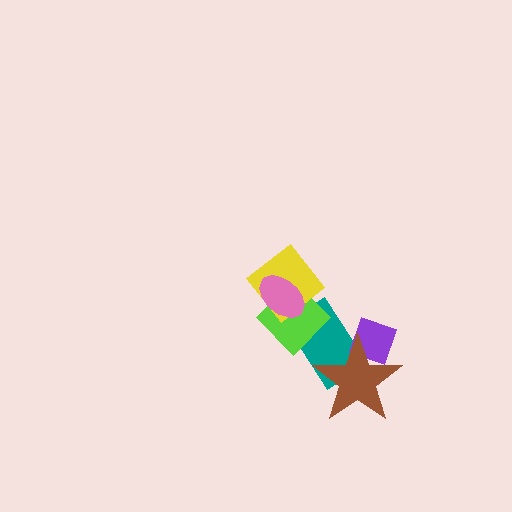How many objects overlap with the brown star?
2 objects overlap with the brown star.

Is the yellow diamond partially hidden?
Yes, it is partially covered by another shape.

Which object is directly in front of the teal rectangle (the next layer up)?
The lime diamond is directly in front of the teal rectangle.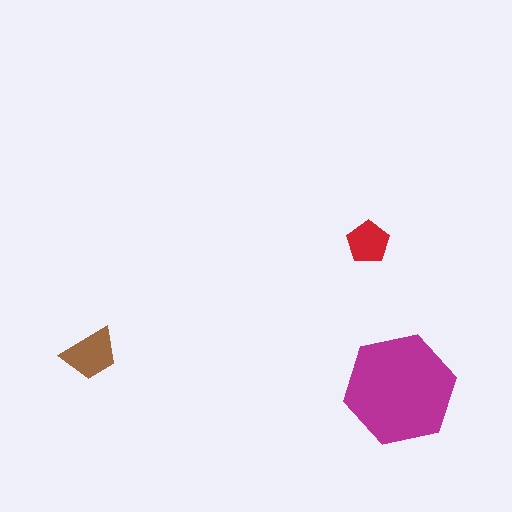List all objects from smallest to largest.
The red pentagon, the brown trapezoid, the magenta hexagon.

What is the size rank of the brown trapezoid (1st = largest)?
2nd.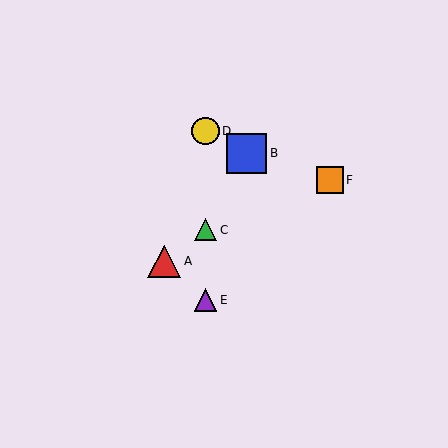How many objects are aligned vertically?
3 objects (C, D, E) are aligned vertically.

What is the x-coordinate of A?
Object A is at x≈164.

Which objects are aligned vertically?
Objects C, D, E are aligned vertically.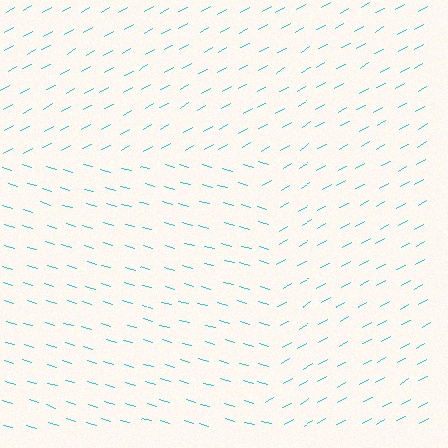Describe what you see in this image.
The image is filled with small cyan line segments. A rectangle region in the image has lines oriented differently from the surrounding lines, creating a visible texture boundary.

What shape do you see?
I see a rectangle.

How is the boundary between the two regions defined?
The boundary is defined purely by a change in line orientation (approximately 45 degrees difference). All lines are the same color and thickness.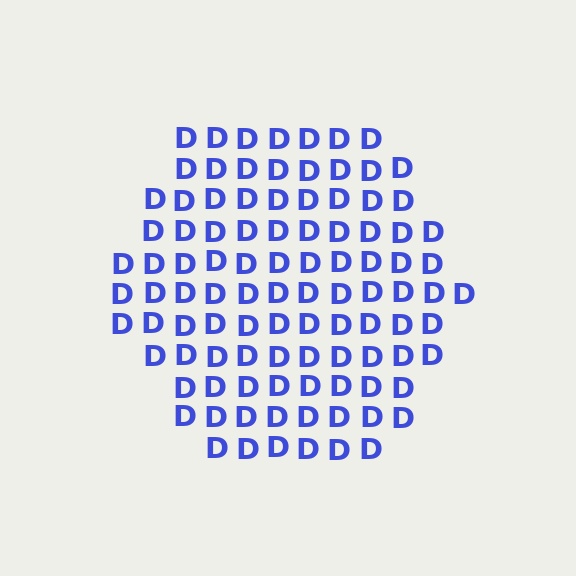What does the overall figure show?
The overall figure shows a hexagon.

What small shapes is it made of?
It is made of small letter D's.